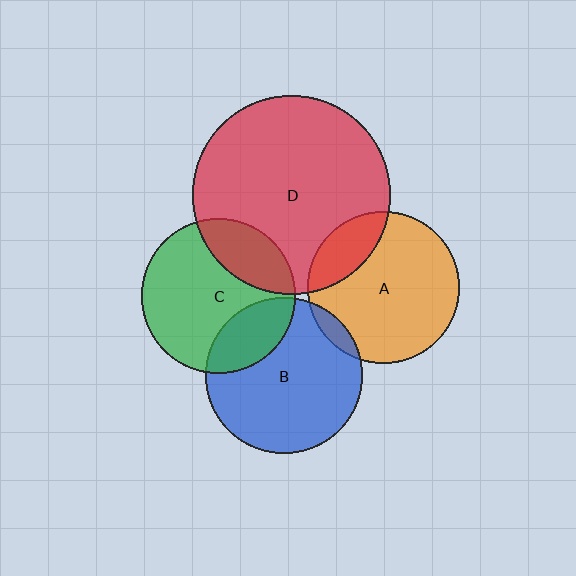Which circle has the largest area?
Circle D (red).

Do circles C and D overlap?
Yes.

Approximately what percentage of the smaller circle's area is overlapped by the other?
Approximately 25%.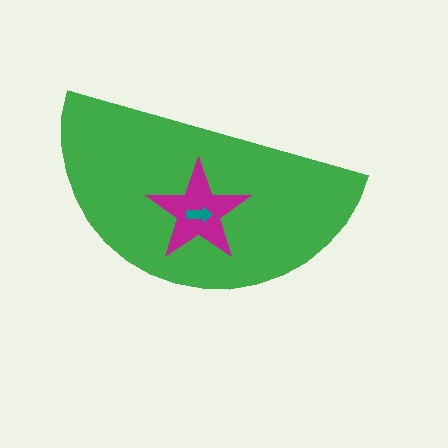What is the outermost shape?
The green semicircle.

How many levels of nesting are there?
3.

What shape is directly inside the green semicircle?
The magenta star.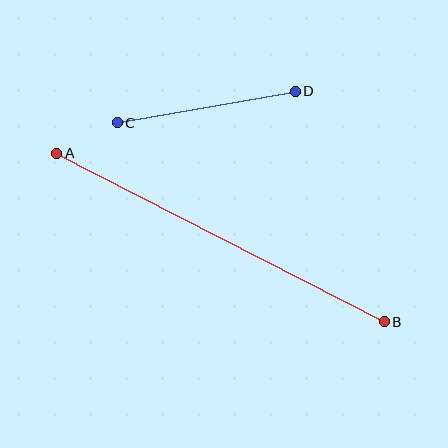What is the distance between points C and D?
The distance is approximately 181 pixels.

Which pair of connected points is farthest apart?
Points A and B are farthest apart.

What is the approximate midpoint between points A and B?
The midpoint is at approximately (220, 238) pixels.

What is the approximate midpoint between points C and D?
The midpoint is at approximately (206, 107) pixels.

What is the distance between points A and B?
The distance is approximately 368 pixels.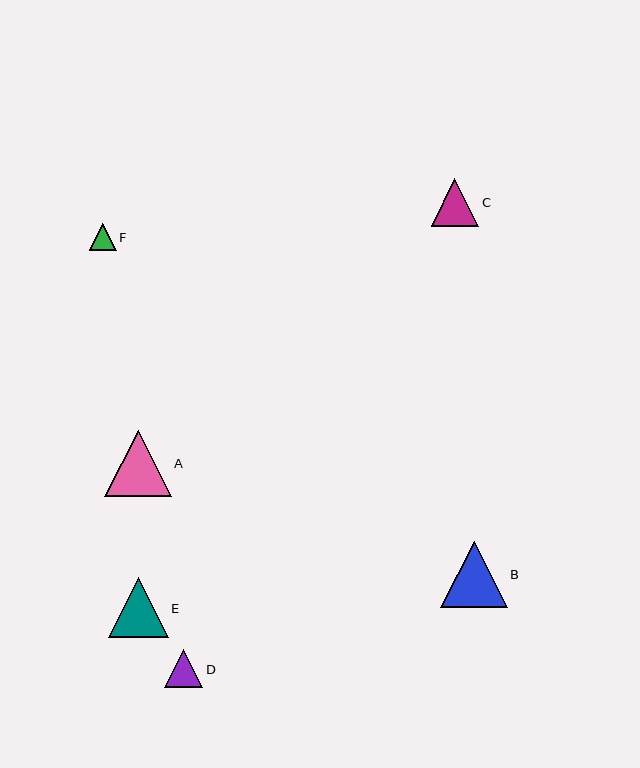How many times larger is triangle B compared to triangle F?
Triangle B is approximately 2.5 times the size of triangle F.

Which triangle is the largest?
Triangle B is the largest with a size of approximately 66 pixels.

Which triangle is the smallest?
Triangle F is the smallest with a size of approximately 27 pixels.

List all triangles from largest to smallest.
From largest to smallest: B, A, E, C, D, F.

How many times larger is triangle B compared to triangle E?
Triangle B is approximately 1.1 times the size of triangle E.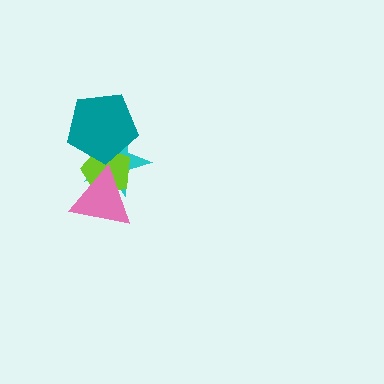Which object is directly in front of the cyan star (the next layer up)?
The lime pentagon is directly in front of the cyan star.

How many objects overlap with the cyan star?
3 objects overlap with the cyan star.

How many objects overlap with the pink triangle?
2 objects overlap with the pink triangle.